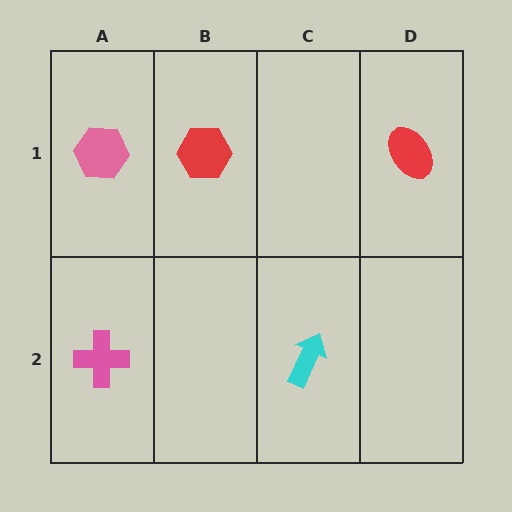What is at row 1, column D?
A red ellipse.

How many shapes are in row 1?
3 shapes.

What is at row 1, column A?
A pink hexagon.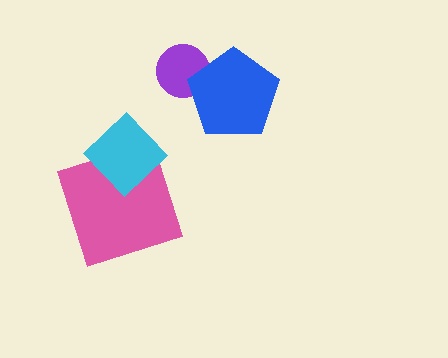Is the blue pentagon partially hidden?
No, no other shape covers it.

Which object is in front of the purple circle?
The blue pentagon is in front of the purple circle.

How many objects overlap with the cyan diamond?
1 object overlaps with the cyan diamond.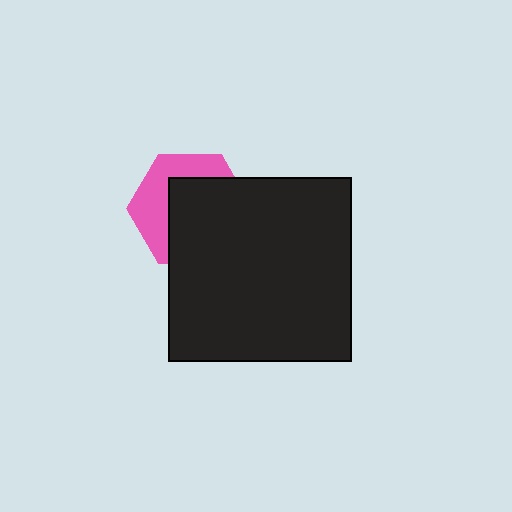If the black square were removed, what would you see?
You would see the complete pink hexagon.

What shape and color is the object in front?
The object in front is a black square.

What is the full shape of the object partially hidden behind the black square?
The partially hidden object is a pink hexagon.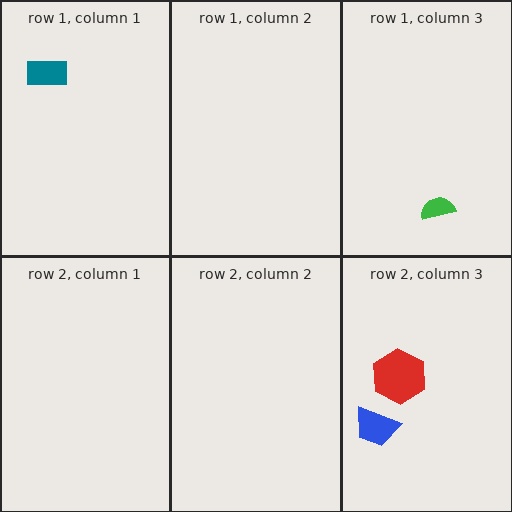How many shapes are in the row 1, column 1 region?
1.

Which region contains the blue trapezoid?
The row 2, column 3 region.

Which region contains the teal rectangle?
The row 1, column 1 region.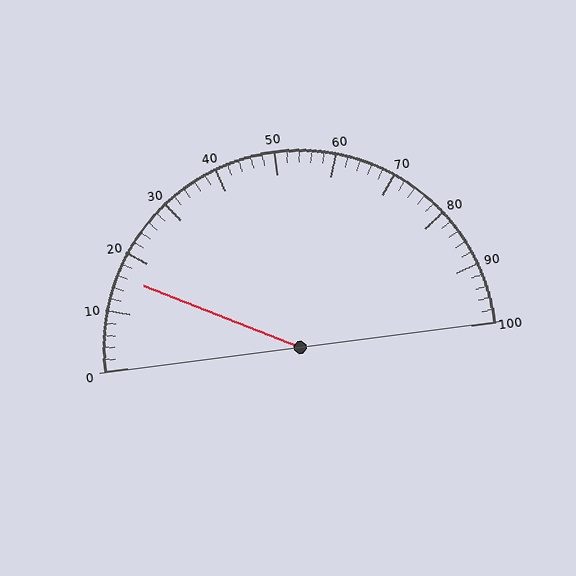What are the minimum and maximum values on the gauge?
The gauge ranges from 0 to 100.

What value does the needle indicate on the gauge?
The needle indicates approximately 16.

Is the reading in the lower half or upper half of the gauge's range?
The reading is in the lower half of the range (0 to 100).